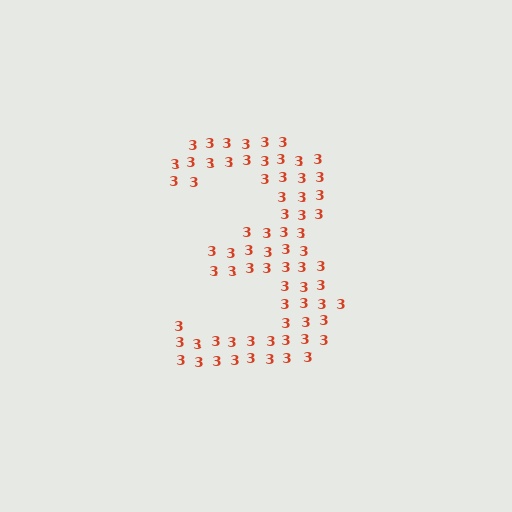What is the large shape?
The large shape is the digit 3.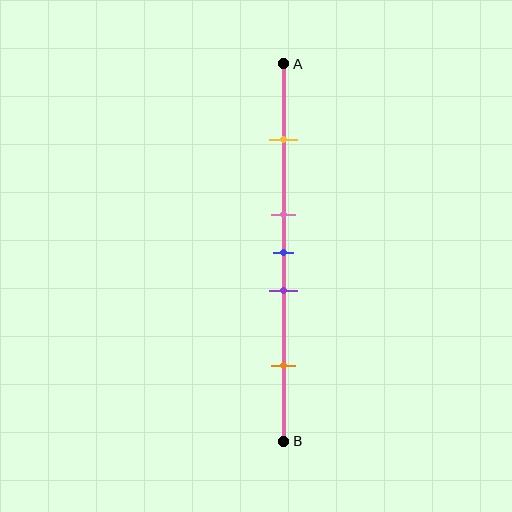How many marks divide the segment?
There are 5 marks dividing the segment.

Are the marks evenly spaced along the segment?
No, the marks are not evenly spaced.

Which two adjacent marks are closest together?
The pink and blue marks are the closest adjacent pair.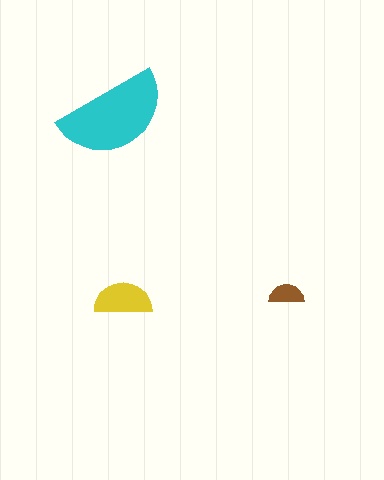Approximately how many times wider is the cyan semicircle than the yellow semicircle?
About 2 times wider.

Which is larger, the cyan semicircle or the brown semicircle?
The cyan one.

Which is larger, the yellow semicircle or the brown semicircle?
The yellow one.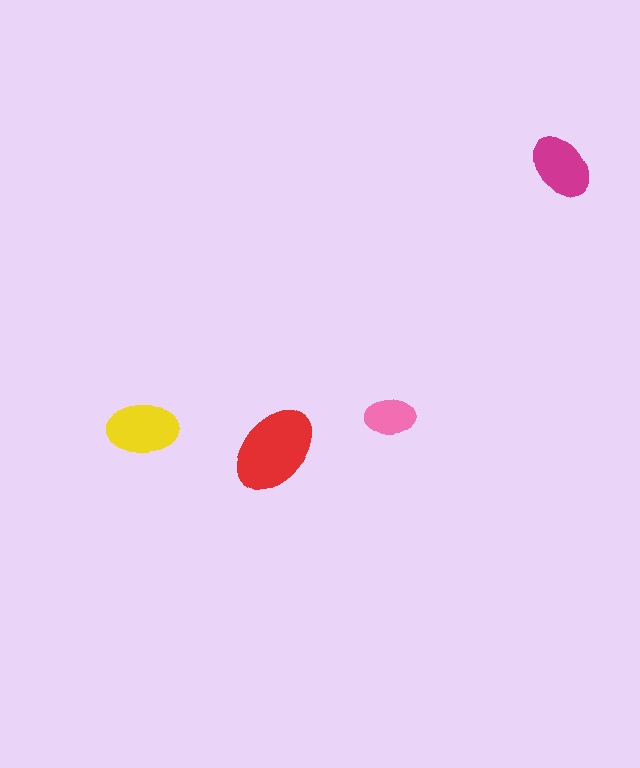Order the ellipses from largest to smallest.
the red one, the yellow one, the magenta one, the pink one.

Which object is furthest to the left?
The yellow ellipse is leftmost.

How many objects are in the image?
There are 4 objects in the image.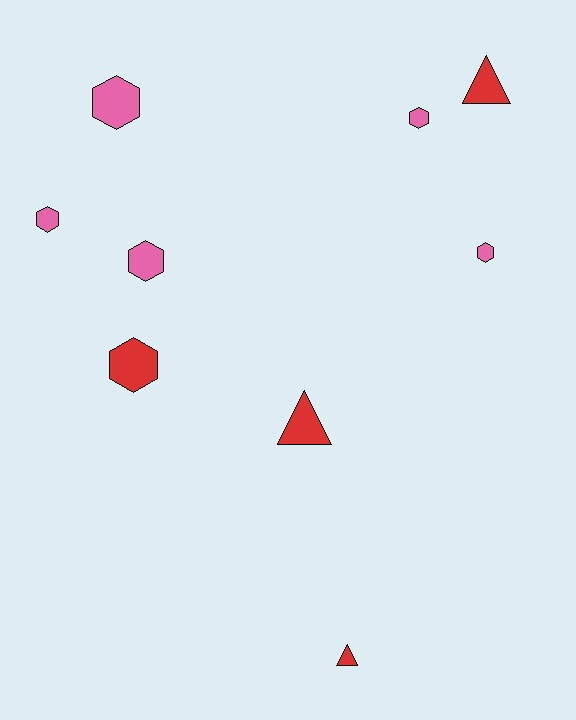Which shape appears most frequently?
Hexagon, with 6 objects.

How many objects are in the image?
There are 9 objects.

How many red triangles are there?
There are 3 red triangles.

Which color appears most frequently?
Pink, with 5 objects.